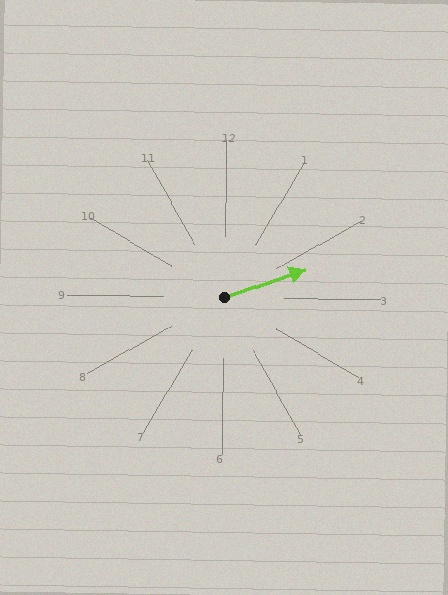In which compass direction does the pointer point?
East.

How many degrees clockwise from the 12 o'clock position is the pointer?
Approximately 70 degrees.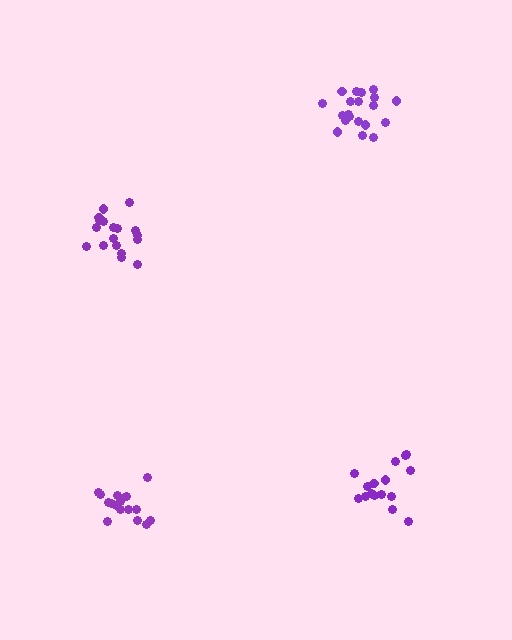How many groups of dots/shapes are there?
There are 4 groups.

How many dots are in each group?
Group 1: 18 dots, Group 2: 16 dots, Group 3: 20 dots, Group 4: 17 dots (71 total).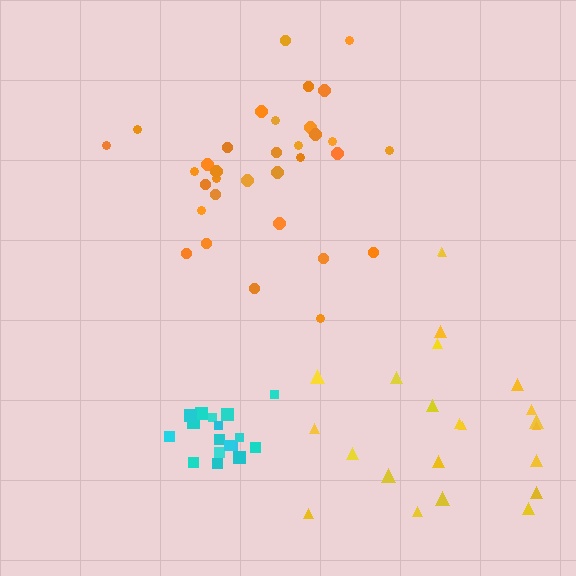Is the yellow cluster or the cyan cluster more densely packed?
Cyan.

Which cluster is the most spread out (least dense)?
Yellow.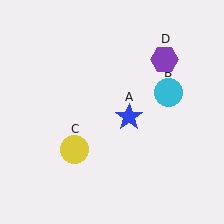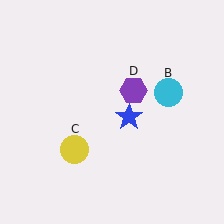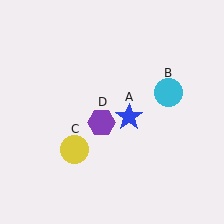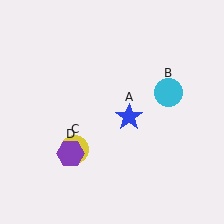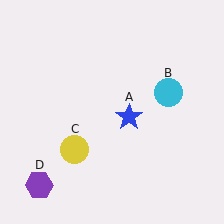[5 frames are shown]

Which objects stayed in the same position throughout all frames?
Blue star (object A) and cyan circle (object B) and yellow circle (object C) remained stationary.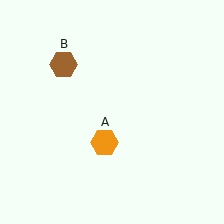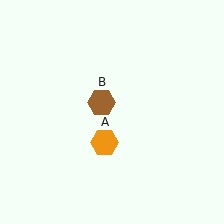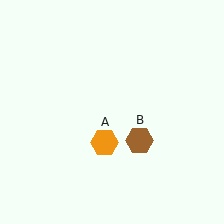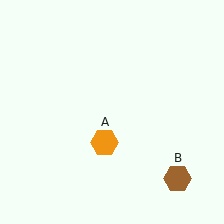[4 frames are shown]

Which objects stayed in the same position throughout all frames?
Orange hexagon (object A) remained stationary.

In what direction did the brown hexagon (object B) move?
The brown hexagon (object B) moved down and to the right.